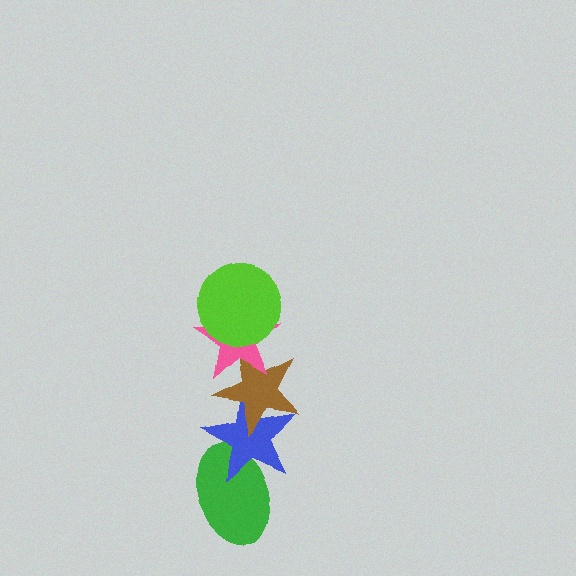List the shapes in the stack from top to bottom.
From top to bottom: the lime circle, the pink star, the brown star, the blue star, the green ellipse.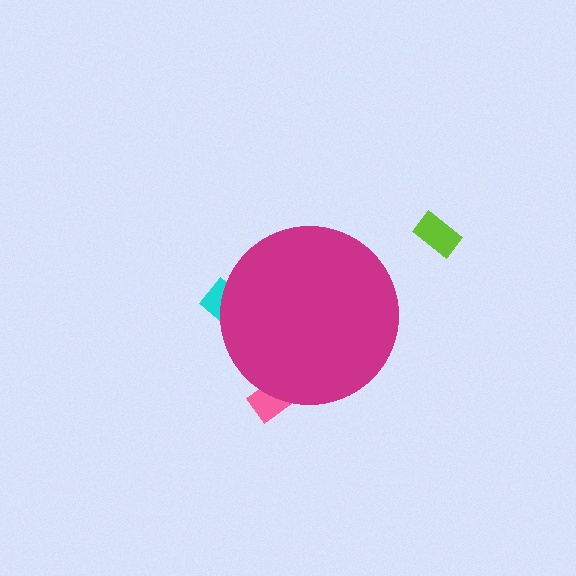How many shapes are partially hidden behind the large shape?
2 shapes are partially hidden.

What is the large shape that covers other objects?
A magenta circle.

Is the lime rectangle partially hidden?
No, the lime rectangle is fully visible.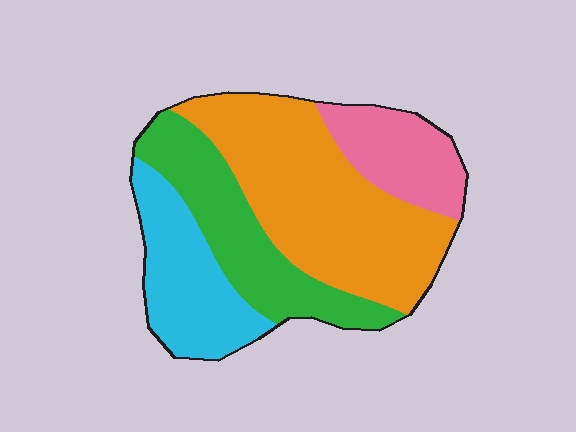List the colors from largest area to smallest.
From largest to smallest: orange, green, cyan, pink.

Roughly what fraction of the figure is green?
Green takes up between a sixth and a third of the figure.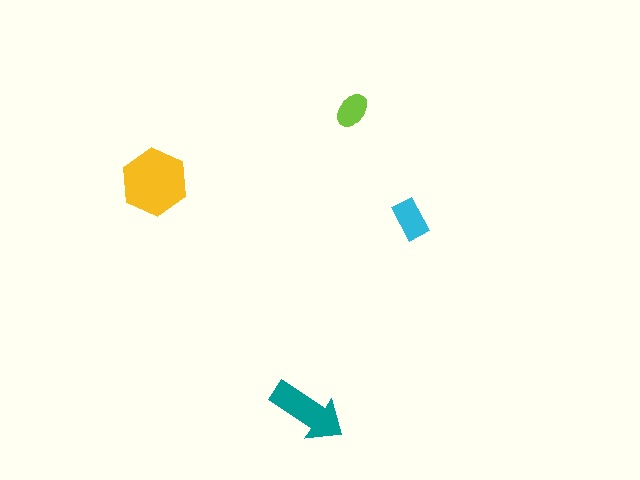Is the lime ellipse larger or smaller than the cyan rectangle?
Smaller.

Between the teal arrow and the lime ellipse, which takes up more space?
The teal arrow.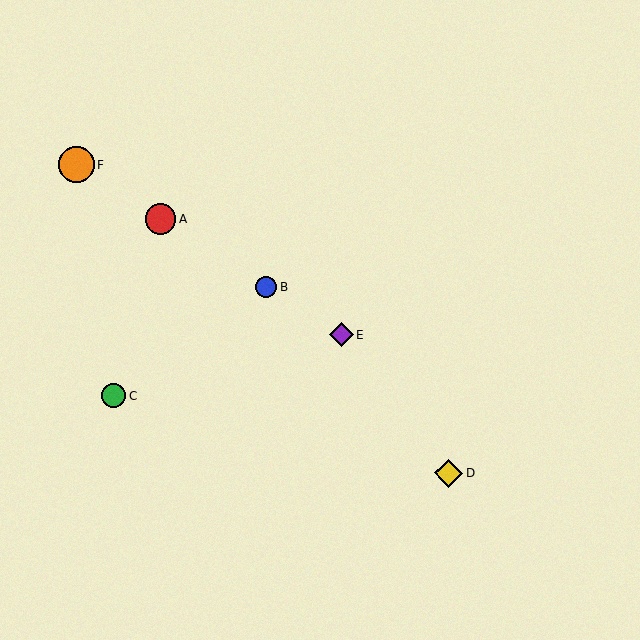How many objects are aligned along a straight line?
4 objects (A, B, E, F) are aligned along a straight line.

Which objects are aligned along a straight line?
Objects A, B, E, F are aligned along a straight line.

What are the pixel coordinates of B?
Object B is at (266, 287).